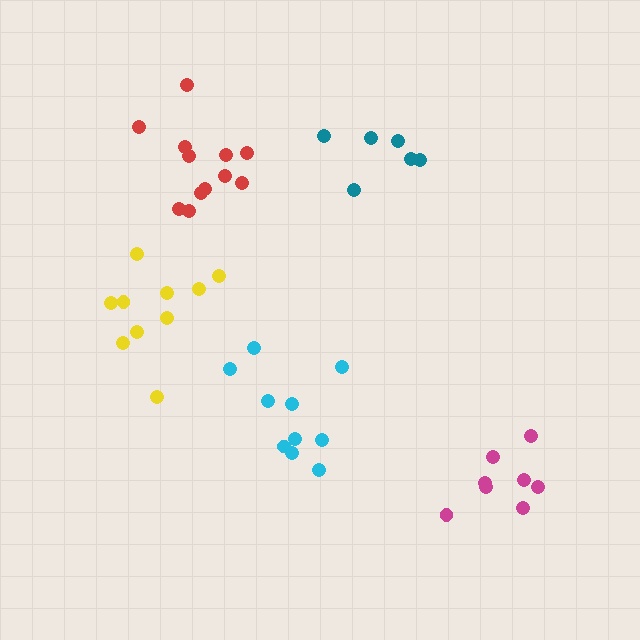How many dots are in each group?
Group 1: 6 dots, Group 2: 10 dots, Group 3: 8 dots, Group 4: 10 dots, Group 5: 12 dots (46 total).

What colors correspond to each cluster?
The clusters are colored: teal, yellow, magenta, cyan, red.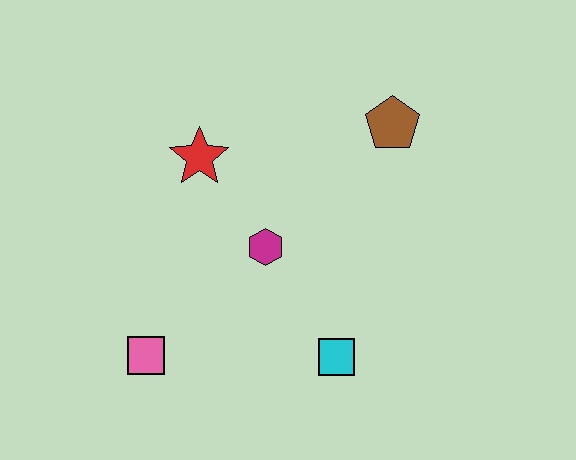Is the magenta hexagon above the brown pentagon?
No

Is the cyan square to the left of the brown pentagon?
Yes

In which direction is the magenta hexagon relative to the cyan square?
The magenta hexagon is above the cyan square.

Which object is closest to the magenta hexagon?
The red star is closest to the magenta hexagon.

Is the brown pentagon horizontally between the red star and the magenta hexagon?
No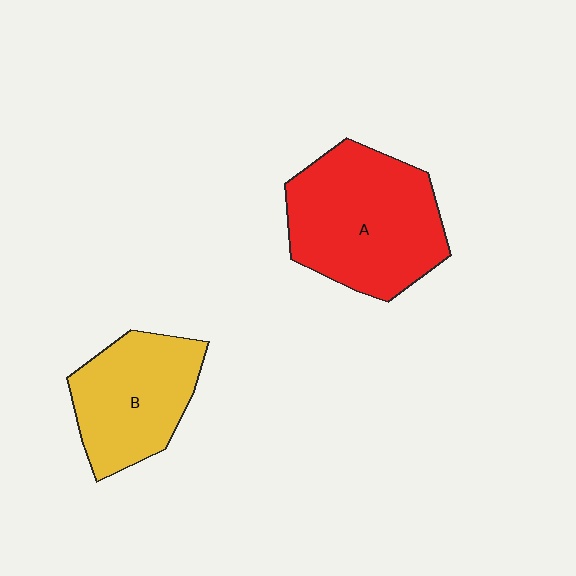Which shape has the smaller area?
Shape B (yellow).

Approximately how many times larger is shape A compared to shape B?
Approximately 1.4 times.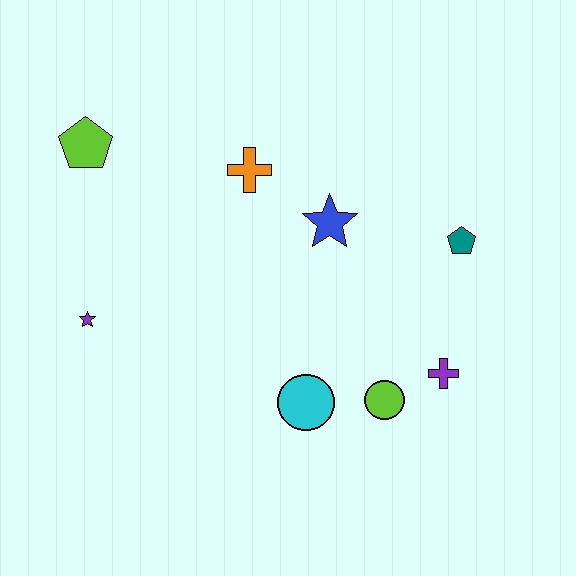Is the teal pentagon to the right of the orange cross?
Yes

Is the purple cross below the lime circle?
No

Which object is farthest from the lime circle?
The lime pentagon is farthest from the lime circle.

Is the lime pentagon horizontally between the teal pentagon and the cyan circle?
No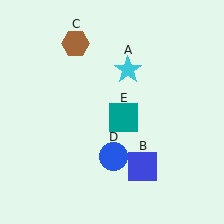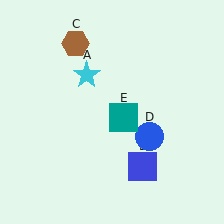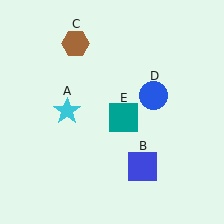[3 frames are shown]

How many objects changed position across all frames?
2 objects changed position: cyan star (object A), blue circle (object D).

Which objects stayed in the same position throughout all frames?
Blue square (object B) and brown hexagon (object C) and teal square (object E) remained stationary.